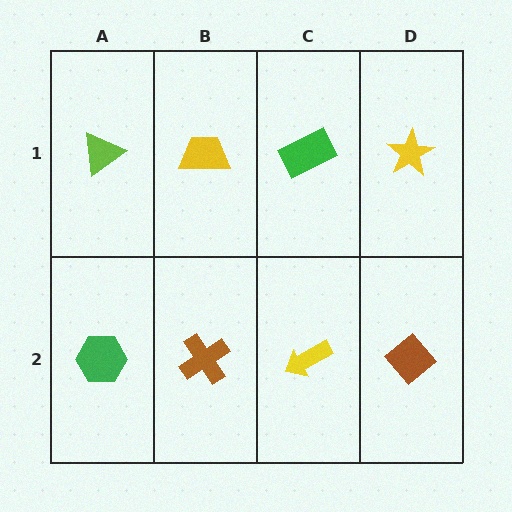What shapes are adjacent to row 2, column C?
A green rectangle (row 1, column C), a brown cross (row 2, column B), a brown diamond (row 2, column D).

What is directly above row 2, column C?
A green rectangle.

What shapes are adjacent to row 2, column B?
A yellow trapezoid (row 1, column B), a green hexagon (row 2, column A), a yellow arrow (row 2, column C).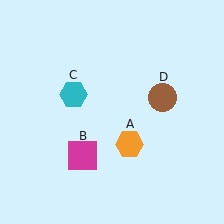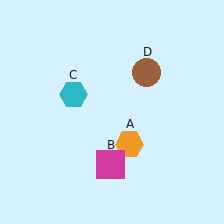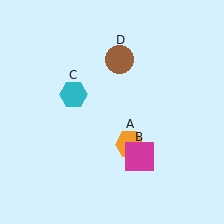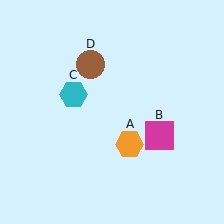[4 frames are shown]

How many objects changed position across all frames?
2 objects changed position: magenta square (object B), brown circle (object D).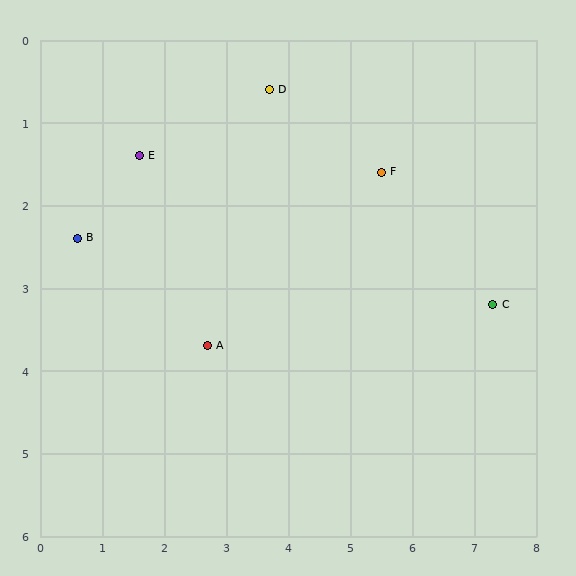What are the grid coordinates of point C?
Point C is at approximately (7.3, 3.2).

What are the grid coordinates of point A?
Point A is at approximately (2.7, 3.7).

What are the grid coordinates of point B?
Point B is at approximately (0.6, 2.4).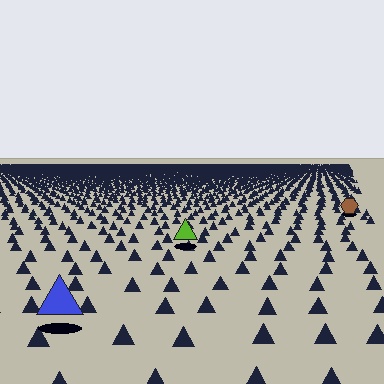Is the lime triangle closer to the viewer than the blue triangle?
No. The blue triangle is closer — you can tell from the texture gradient: the ground texture is coarser near it.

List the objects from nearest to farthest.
From nearest to farthest: the blue triangle, the lime triangle, the brown hexagon.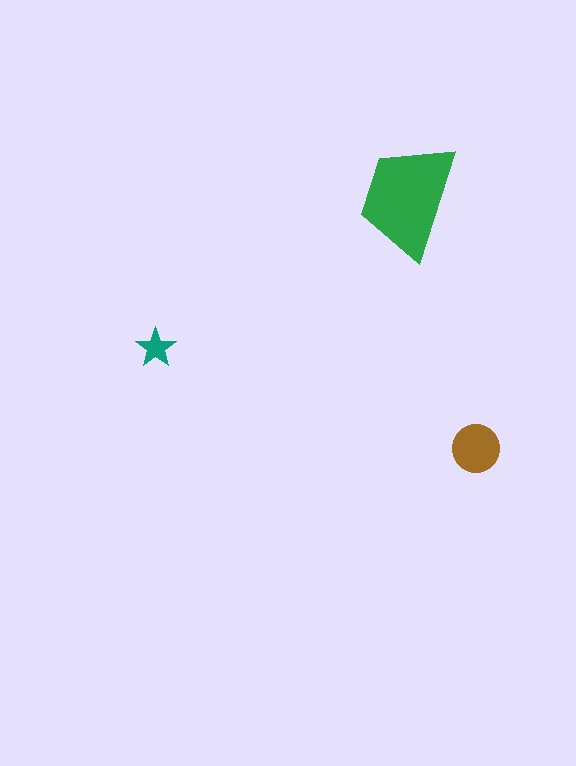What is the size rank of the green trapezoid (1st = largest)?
1st.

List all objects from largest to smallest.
The green trapezoid, the brown circle, the teal star.